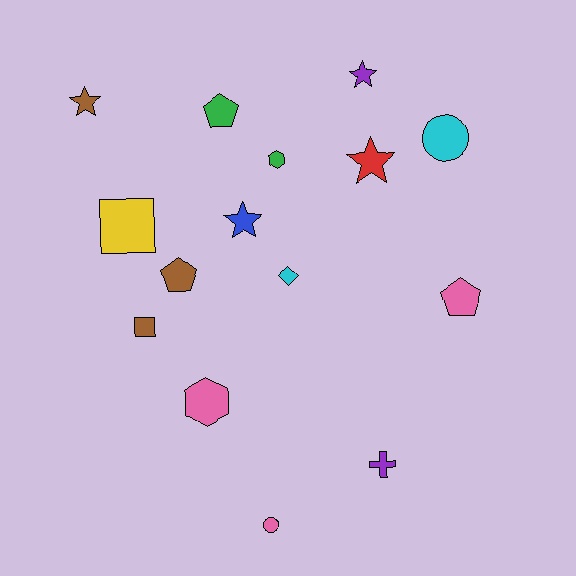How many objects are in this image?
There are 15 objects.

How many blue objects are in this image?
There is 1 blue object.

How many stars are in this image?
There are 4 stars.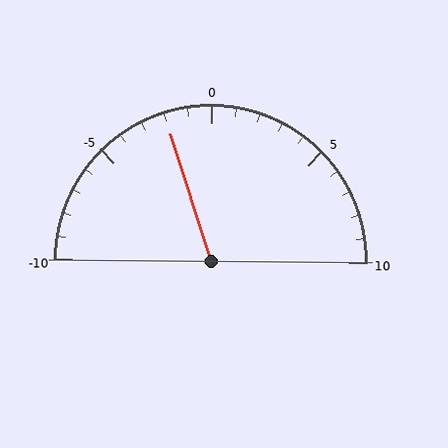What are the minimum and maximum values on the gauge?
The gauge ranges from -10 to 10.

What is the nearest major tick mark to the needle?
The nearest major tick mark is 0.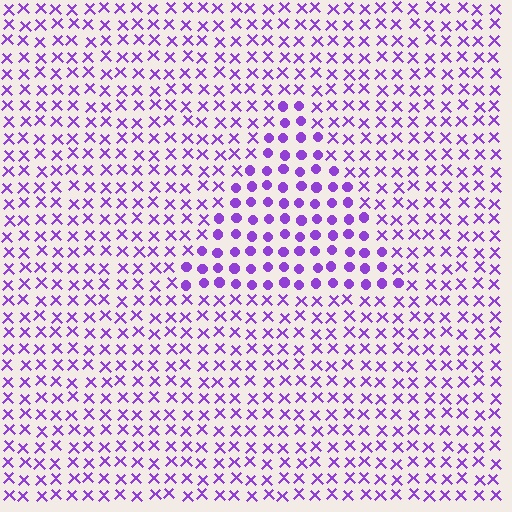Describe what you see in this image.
The image is filled with small purple elements arranged in a uniform grid. A triangle-shaped region contains circles, while the surrounding area contains X marks. The boundary is defined purely by the change in element shape.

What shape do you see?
I see a triangle.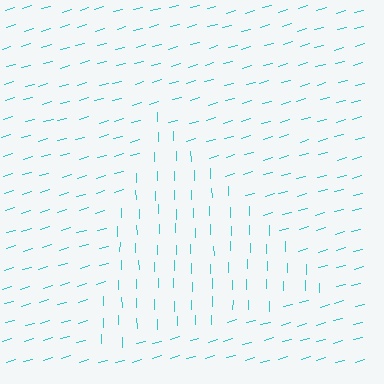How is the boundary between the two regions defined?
The boundary is defined purely by a change in line orientation (approximately 75 degrees difference). All lines are the same color and thickness.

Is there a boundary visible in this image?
Yes, there is a texture boundary formed by a change in line orientation.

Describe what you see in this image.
The image is filled with small cyan line segments. A triangle region in the image has lines oriented differently from the surrounding lines, creating a visible texture boundary.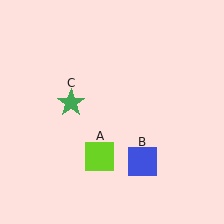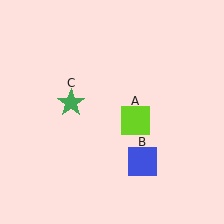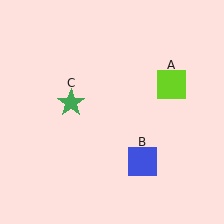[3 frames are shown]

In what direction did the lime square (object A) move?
The lime square (object A) moved up and to the right.